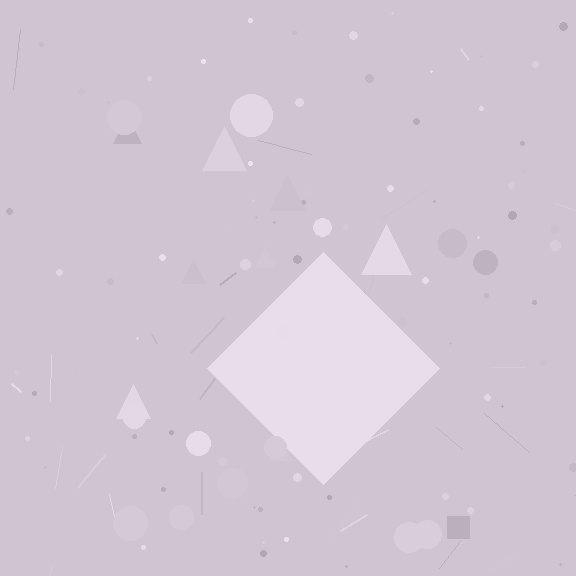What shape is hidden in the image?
A diamond is hidden in the image.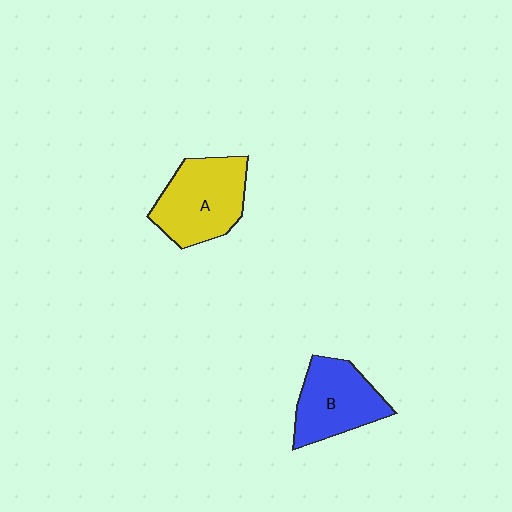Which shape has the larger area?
Shape A (yellow).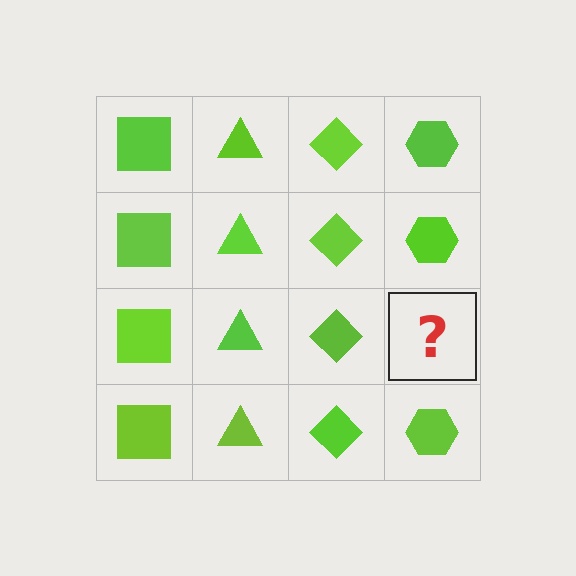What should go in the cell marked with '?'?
The missing cell should contain a lime hexagon.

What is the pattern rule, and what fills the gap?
The rule is that each column has a consistent shape. The gap should be filled with a lime hexagon.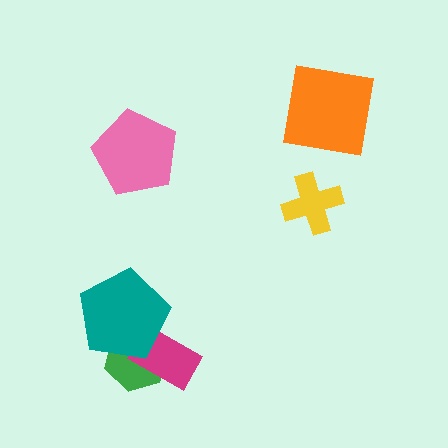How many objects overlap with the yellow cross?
0 objects overlap with the yellow cross.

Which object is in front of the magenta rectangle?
The teal pentagon is in front of the magenta rectangle.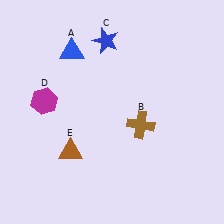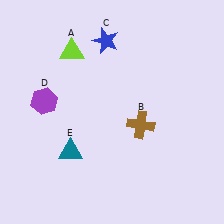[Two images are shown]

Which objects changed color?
A changed from blue to lime. D changed from magenta to purple. E changed from brown to teal.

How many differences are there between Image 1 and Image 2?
There are 3 differences between the two images.